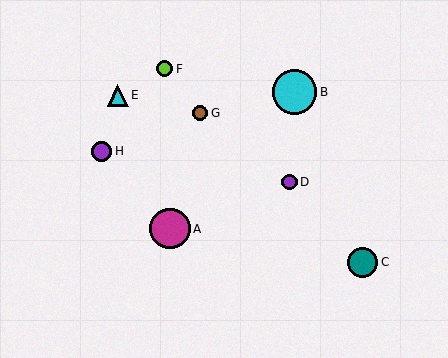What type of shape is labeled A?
Shape A is a magenta circle.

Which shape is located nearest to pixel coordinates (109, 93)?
The cyan triangle (labeled E) at (118, 95) is nearest to that location.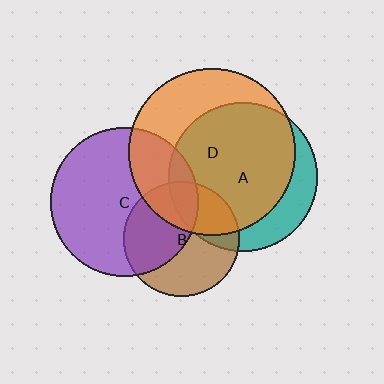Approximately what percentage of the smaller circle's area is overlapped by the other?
Approximately 10%.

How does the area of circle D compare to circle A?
Approximately 1.3 times.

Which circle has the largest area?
Circle D (orange).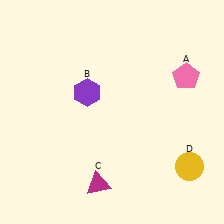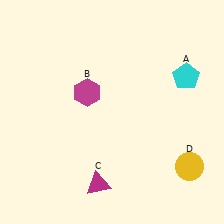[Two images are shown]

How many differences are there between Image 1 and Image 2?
There are 2 differences between the two images.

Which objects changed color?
A changed from pink to cyan. B changed from purple to magenta.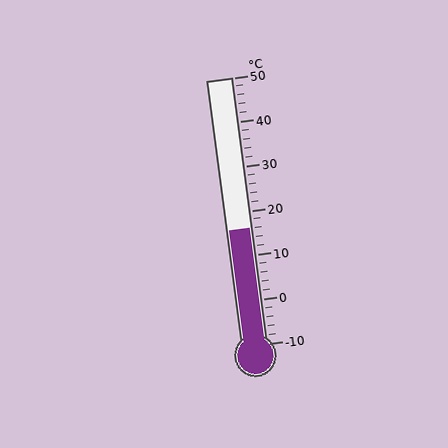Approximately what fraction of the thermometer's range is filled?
The thermometer is filled to approximately 45% of its range.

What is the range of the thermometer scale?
The thermometer scale ranges from -10°C to 50°C.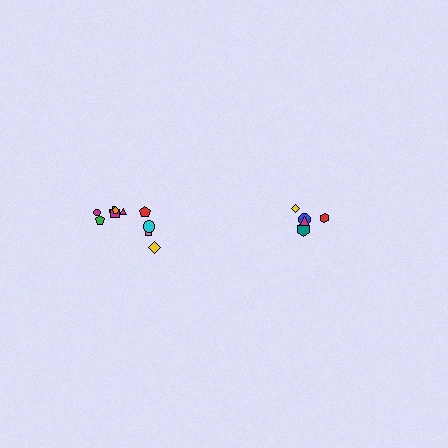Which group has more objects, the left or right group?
The left group.